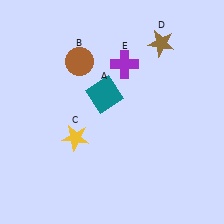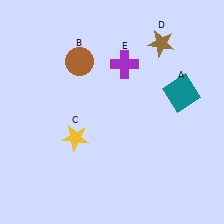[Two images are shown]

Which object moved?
The teal square (A) moved right.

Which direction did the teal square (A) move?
The teal square (A) moved right.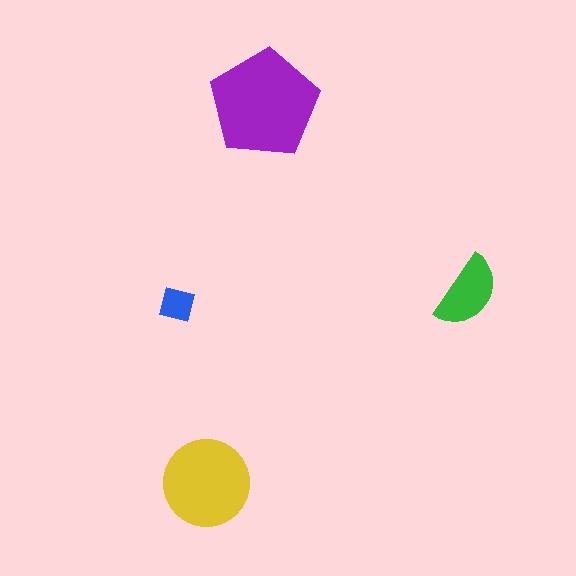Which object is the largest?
The purple pentagon.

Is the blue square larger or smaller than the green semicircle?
Smaller.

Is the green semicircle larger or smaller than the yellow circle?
Smaller.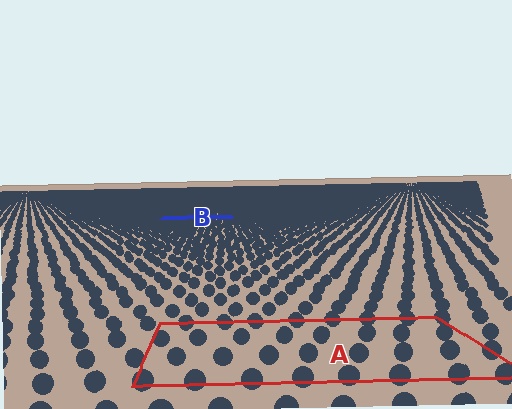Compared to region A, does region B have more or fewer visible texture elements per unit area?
Region B has more texture elements per unit area — they are packed more densely because it is farther away.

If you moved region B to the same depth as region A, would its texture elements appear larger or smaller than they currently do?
They would appear larger. At a closer depth, the same texture elements are projected at a bigger on-screen size.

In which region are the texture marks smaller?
The texture marks are smaller in region B, because it is farther away.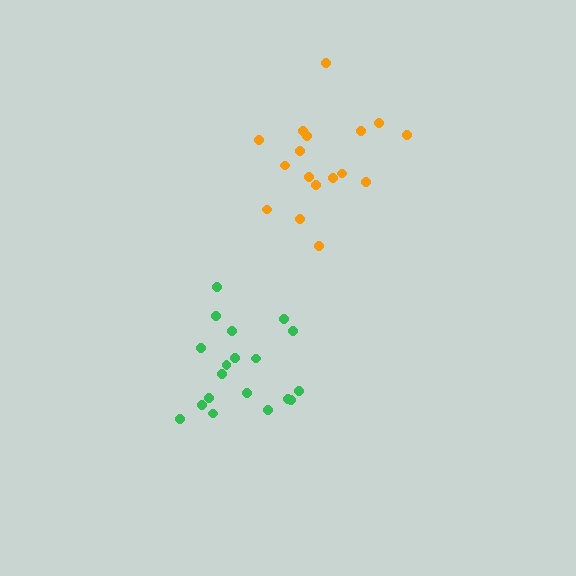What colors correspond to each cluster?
The clusters are colored: green, orange.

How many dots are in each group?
Group 1: 19 dots, Group 2: 17 dots (36 total).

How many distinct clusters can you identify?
There are 2 distinct clusters.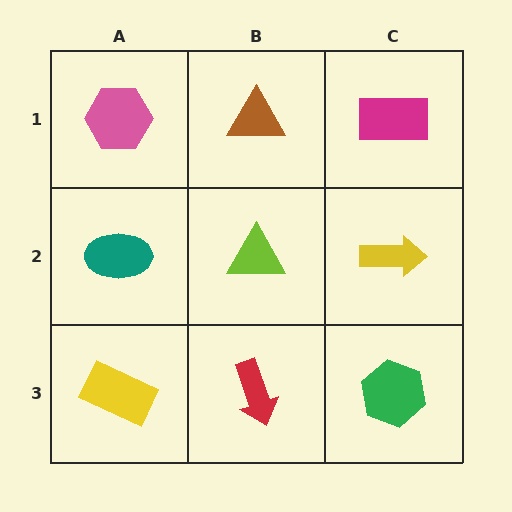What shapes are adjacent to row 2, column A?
A pink hexagon (row 1, column A), a yellow rectangle (row 3, column A), a lime triangle (row 2, column B).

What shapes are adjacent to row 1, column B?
A lime triangle (row 2, column B), a pink hexagon (row 1, column A), a magenta rectangle (row 1, column C).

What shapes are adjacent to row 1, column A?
A teal ellipse (row 2, column A), a brown triangle (row 1, column B).